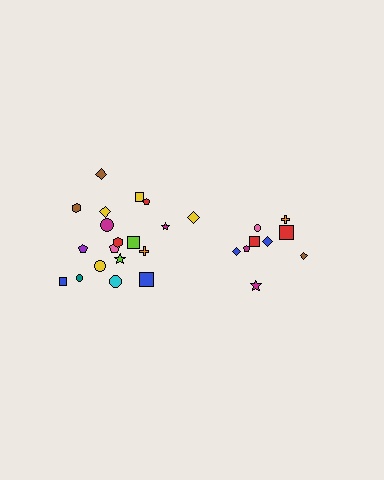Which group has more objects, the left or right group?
The left group.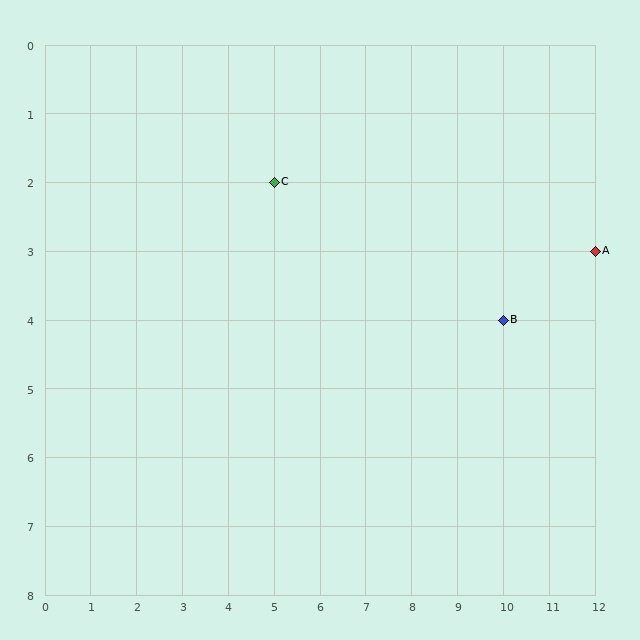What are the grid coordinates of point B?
Point B is at grid coordinates (10, 4).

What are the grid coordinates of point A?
Point A is at grid coordinates (12, 3).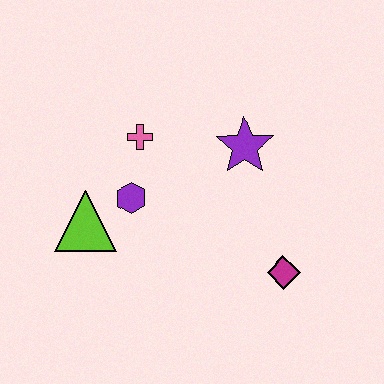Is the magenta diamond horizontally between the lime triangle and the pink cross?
No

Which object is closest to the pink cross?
The purple hexagon is closest to the pink cross.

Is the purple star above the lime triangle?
Yes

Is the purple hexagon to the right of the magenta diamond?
No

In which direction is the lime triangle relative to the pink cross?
The lime triangle is below the pink cross.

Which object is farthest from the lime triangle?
The magenta diamond is farthest from the lime triangle.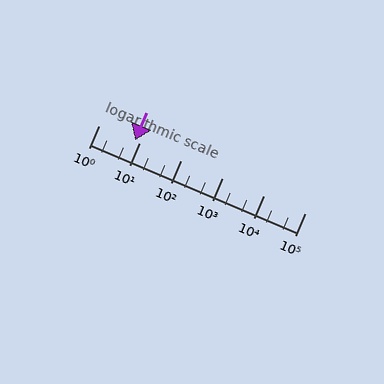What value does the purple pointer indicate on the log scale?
The pointer indicates approximately 7.8.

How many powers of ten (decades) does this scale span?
The scale spans 5 decades, from 1 to 100000.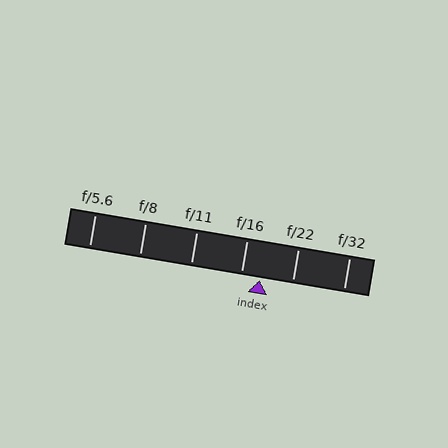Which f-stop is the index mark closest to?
The index mark is closest to f/16.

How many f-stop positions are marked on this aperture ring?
There are 6 f-stop positions marked.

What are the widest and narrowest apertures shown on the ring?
The widest aperture shown is f/5.6 and the narrowest is f/32.